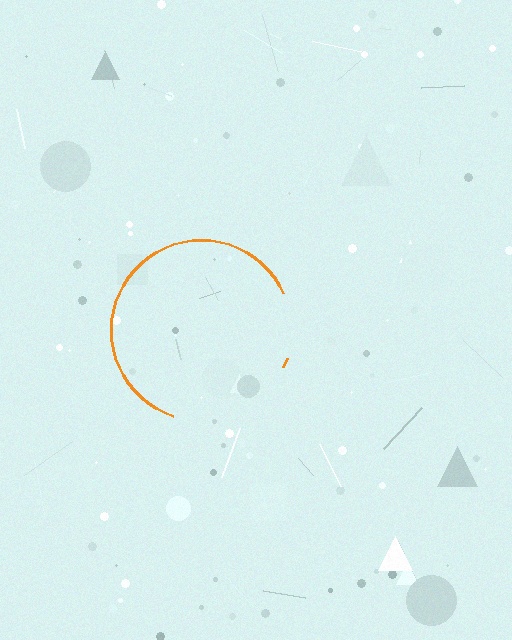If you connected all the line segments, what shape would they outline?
They would outline a circle.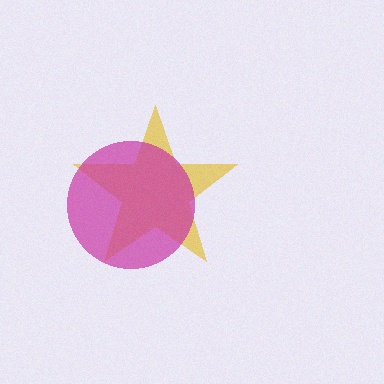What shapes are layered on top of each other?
The layered shapes are: a yellow star, a magenta circle.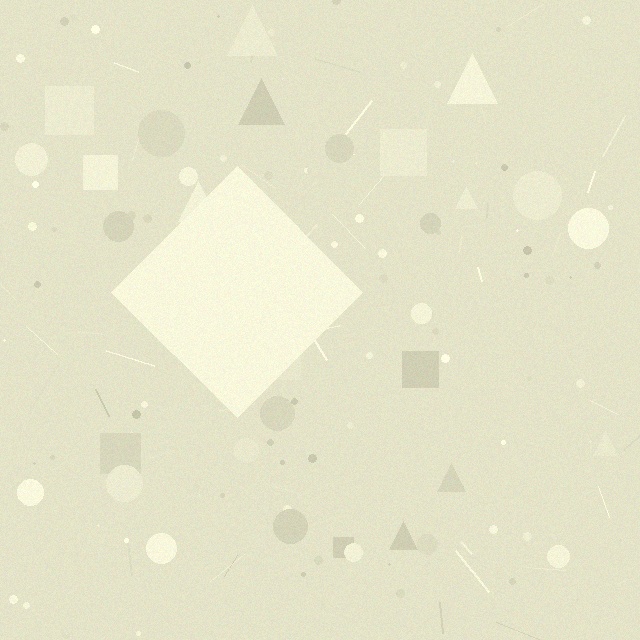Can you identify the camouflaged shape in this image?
The camouflaged shape is a diamond.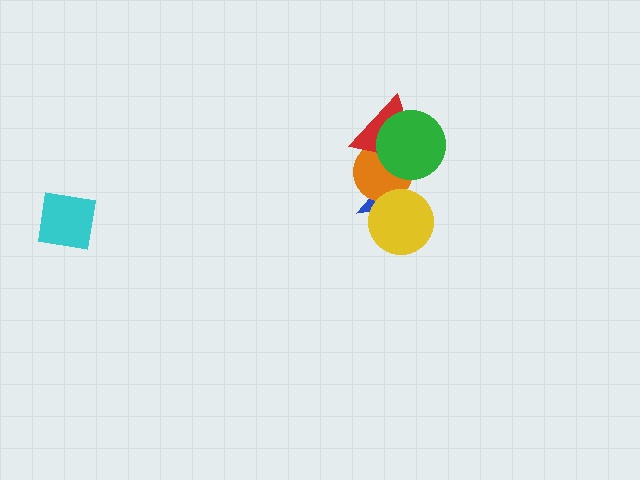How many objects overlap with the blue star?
2 objects overlap with the blue star.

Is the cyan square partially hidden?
No, no other shape covers it.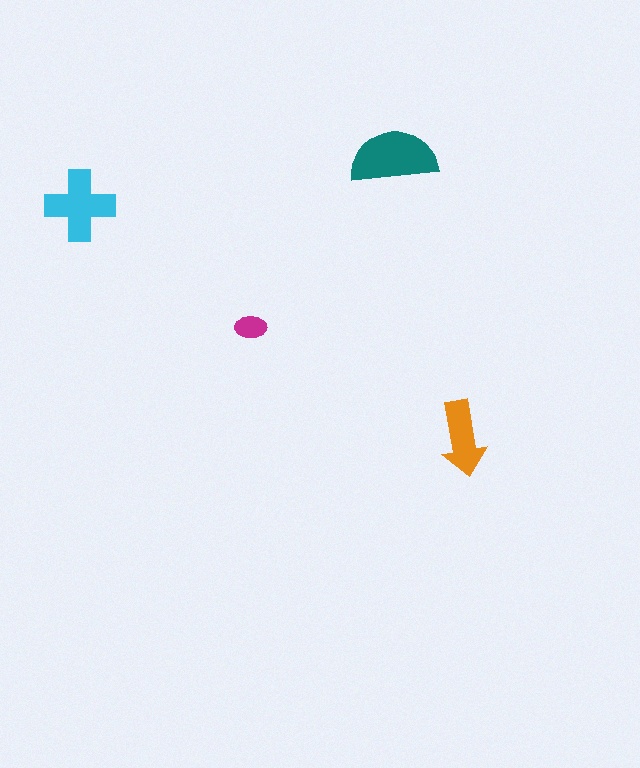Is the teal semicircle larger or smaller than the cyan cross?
Larger.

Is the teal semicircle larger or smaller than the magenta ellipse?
Larger.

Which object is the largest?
The teal semicircle.